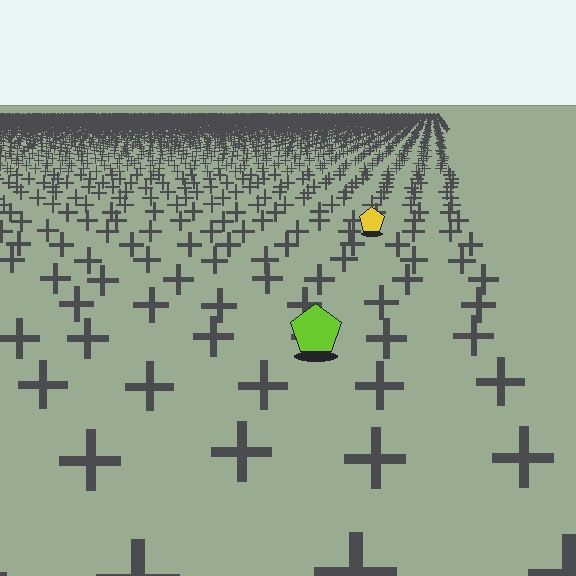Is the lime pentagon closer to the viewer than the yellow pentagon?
Yes. The lime pentagon is closer — you can tell from the texture gradient: the ground texture is coarser near it.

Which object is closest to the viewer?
The lime pentagon is closest. The texture marks near it are larger and more spread out.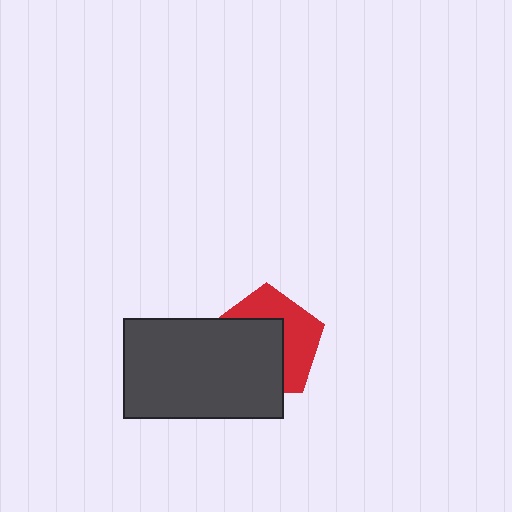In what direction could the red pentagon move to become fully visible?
The red pentagon could move toward the upper-right. That would shift it out from behind the dark gray rectangle entirely.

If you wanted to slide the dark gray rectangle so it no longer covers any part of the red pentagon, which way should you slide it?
Slide it toward the lower-left — that is the most direct way to separate the two shapes.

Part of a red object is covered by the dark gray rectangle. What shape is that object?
It is a pentagon.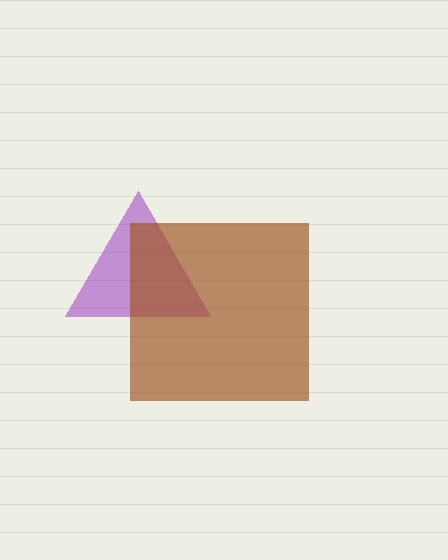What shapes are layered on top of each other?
The layered shapes are: a purple triangle, a brown square.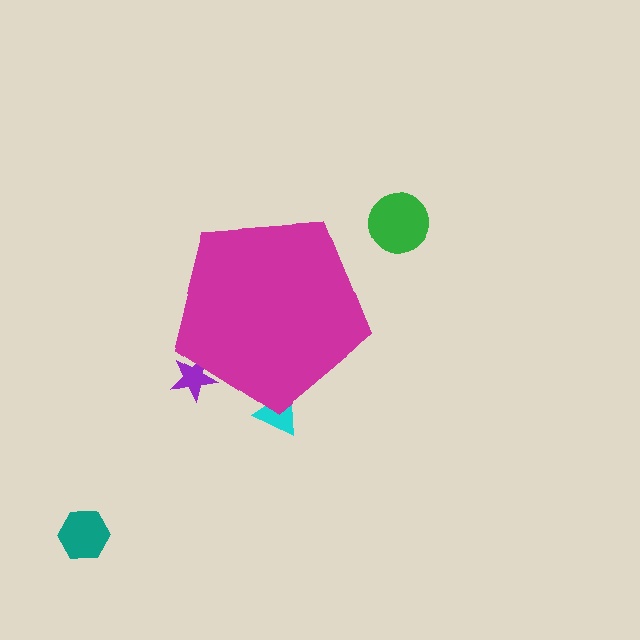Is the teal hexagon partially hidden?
No, the teal hexagon is fully visible.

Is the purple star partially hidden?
Yes, the purple star is partially hidden behind the magenta pentagon.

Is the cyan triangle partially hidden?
Yes, the cyan triangle is partially hidden behind the magenta pentagon.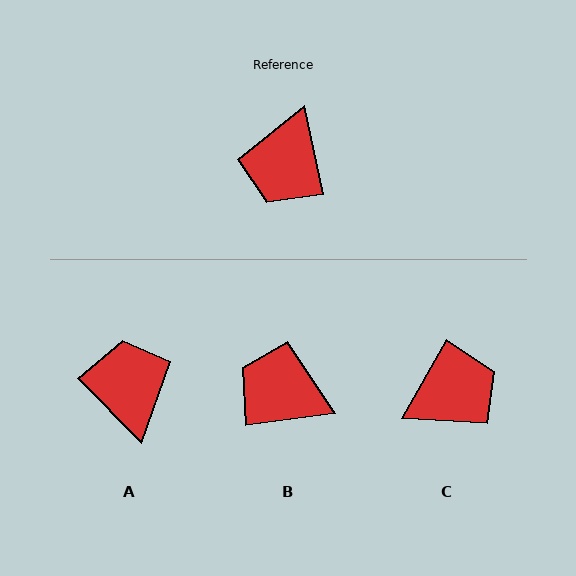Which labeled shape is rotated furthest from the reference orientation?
A, about 148 degrees away.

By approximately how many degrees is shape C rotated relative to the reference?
Approximately 138 degrees counter-clockwise.